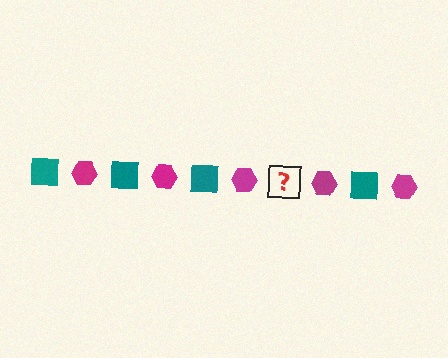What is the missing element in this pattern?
The missing element is a teal square.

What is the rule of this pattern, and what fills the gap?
The rule is that the pattern alternates between teal square and magenta hexagon. The gap should be filled with a teal square.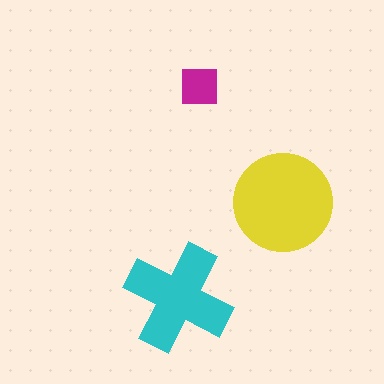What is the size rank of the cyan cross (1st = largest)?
2nd.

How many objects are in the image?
There are 3 objects in the image.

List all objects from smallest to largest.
The magenta square, the cyan cross, the yellow circle.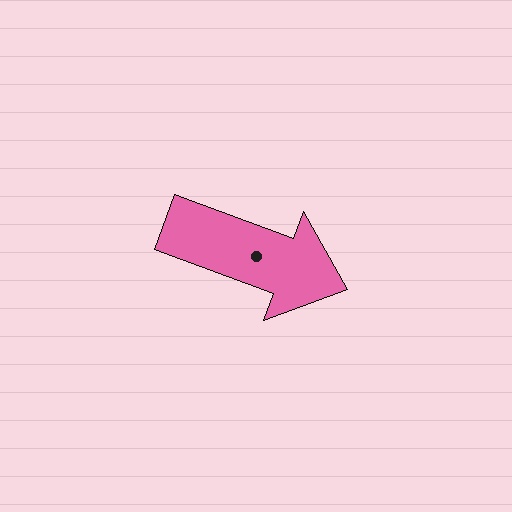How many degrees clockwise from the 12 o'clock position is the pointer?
Approximately 110 degrees.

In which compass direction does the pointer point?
East.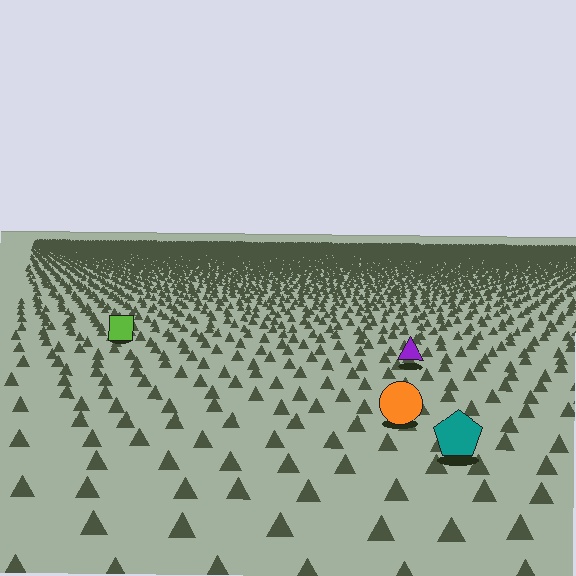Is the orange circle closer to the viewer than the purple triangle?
Yes. The orange circle is closer — you can tell from the texture gradient: the ground texture is coarser near it.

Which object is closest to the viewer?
The teal pentagon is closest. The texture marks near it are larger and more spread out.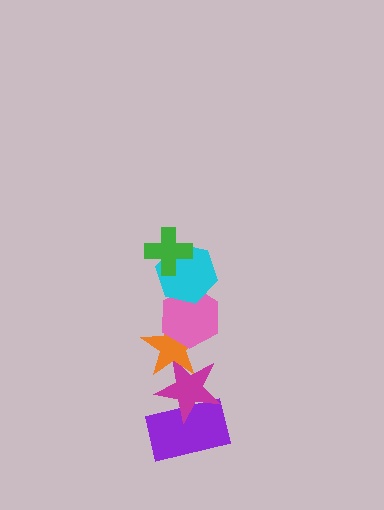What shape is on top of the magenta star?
The orange star is on top of the magenta star.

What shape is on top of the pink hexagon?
The cyan hexagon is on top of the pink hexagon.